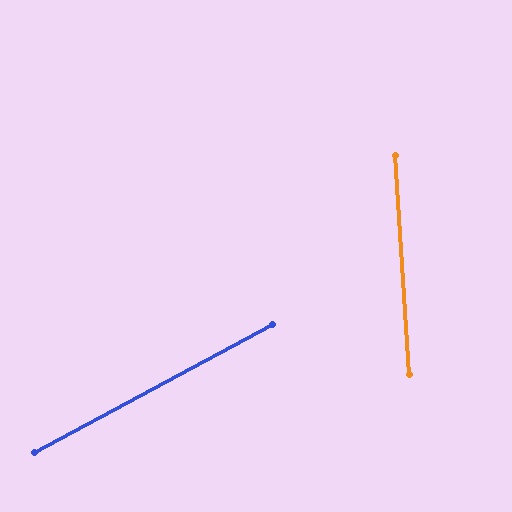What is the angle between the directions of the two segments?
Approximately 65 degrees.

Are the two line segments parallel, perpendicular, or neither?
Neither parallel nor perpendicular — they differ by about 65°.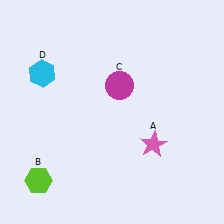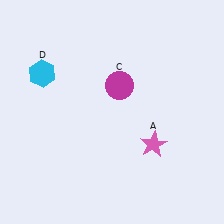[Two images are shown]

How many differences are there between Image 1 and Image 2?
There is 1 difference between the two images.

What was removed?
The lime hexagon (B) was removed in Image 2.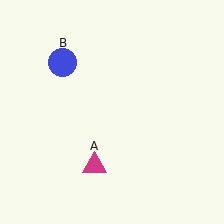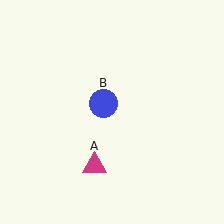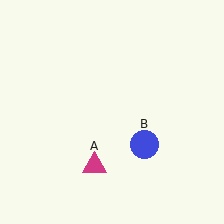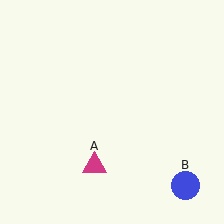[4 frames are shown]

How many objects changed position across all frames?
1 object changed position: blue circle (object B).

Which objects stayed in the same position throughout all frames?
Magenta triangle (object A) remained stationary.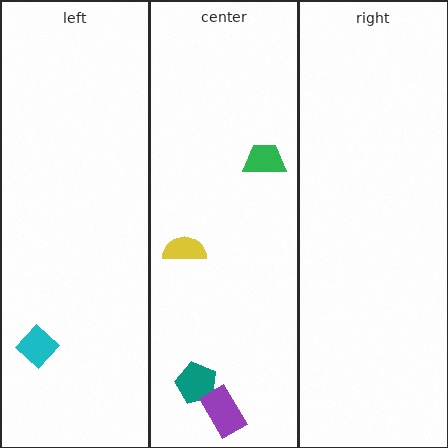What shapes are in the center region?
The green trapezoid, the teal pentagon, the purple rectangle, the yellow semicircle.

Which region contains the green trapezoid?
The center region.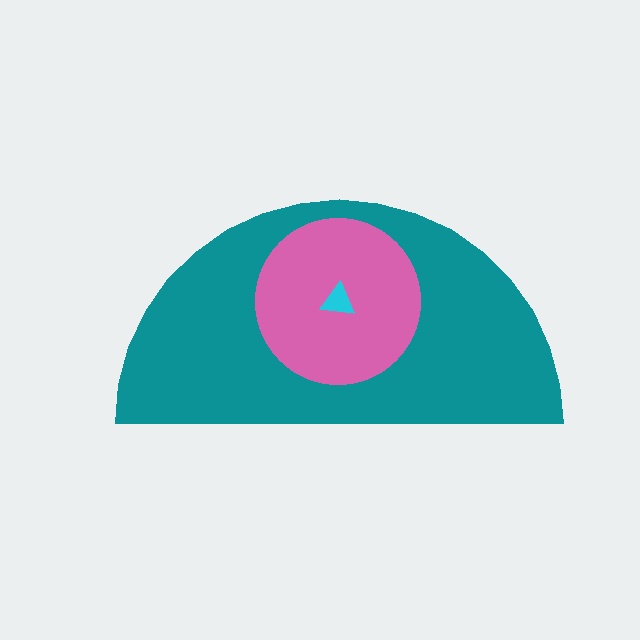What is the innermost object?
The cyan triangle.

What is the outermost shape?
The teal semicircle.